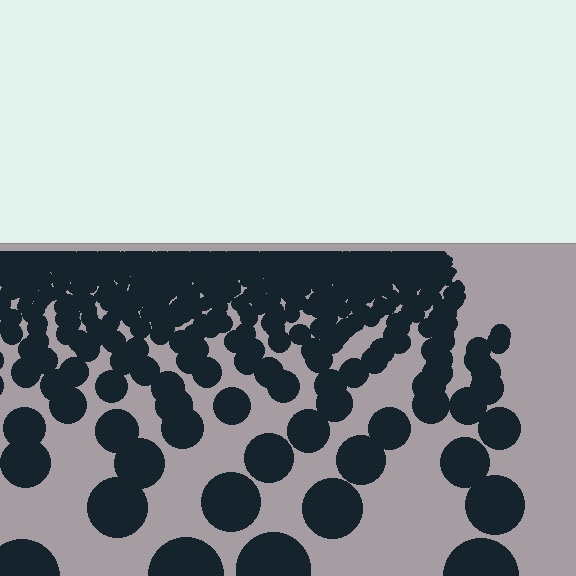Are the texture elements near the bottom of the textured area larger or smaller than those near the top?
Larger. Near the bottom, elements are closer to the viewer and appear at a bigger on-screen size.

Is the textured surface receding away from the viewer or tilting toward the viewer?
The surface is receding away from the viewer. Texture elements get smaller and denser toward the top.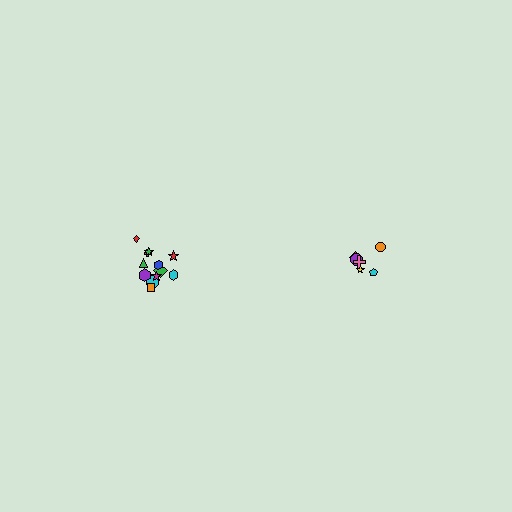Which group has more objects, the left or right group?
The left group.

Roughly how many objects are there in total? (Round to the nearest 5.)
Roughly 20 objects in total.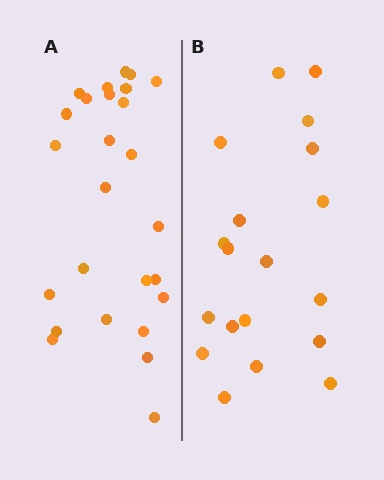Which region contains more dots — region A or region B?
Region A (the left region) has more dots.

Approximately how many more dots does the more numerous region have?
Region A has roughly 8 or so more dots than region B.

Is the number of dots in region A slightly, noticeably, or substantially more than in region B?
Region A has noticeably more, but not dramatically so. The ratio is roughly 1.4 to 1.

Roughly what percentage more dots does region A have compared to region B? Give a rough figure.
About 35% more.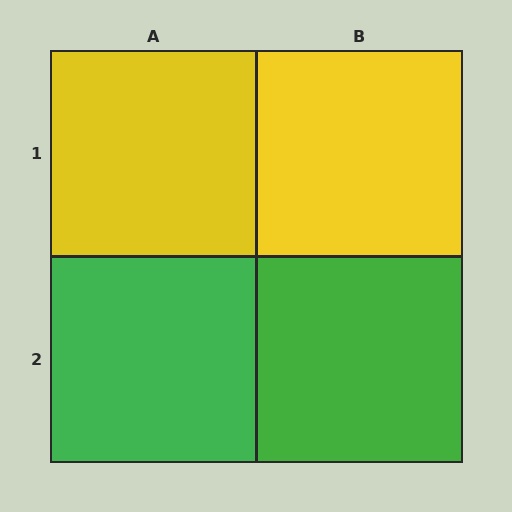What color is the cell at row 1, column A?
Yellow.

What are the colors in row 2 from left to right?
Green, green.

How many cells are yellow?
2 cells are yellow.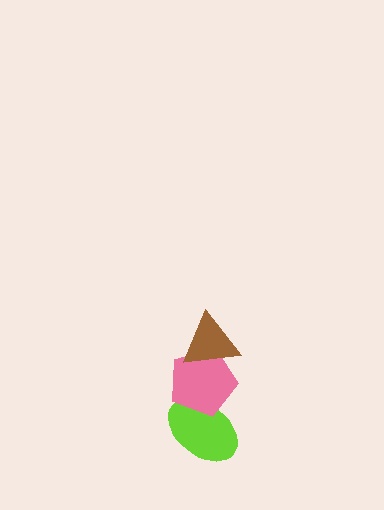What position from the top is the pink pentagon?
The pink pentagon is 2nd from the top.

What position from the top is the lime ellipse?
The lime ellipse is 3rd from the top.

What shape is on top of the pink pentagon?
The brown triangle is on top of the pink pentagon.